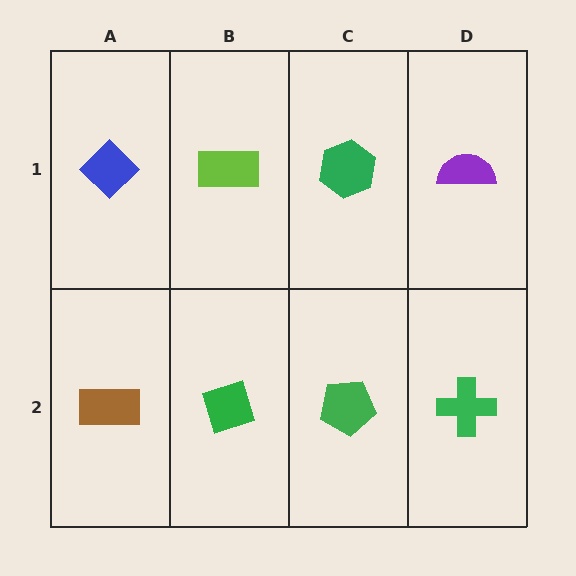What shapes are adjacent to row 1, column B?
A green diamond (row 2, column B), a blue diamond (row 1, column A), a green hexagon (row 1, column C).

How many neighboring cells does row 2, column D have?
2.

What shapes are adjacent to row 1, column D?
A green cross (row 2, column D), a green hexagon (row 1, column C).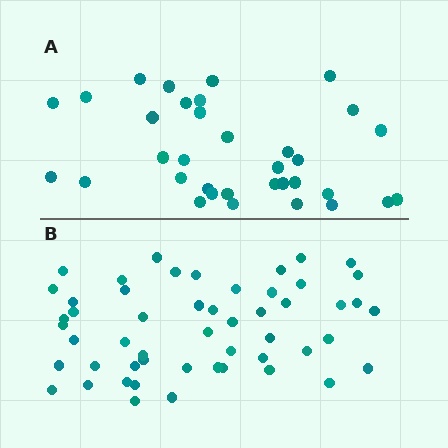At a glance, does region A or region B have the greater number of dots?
Region B (the bottom region) has more dots.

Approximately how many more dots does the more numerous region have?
Region B has approximately 20 more dots than region A.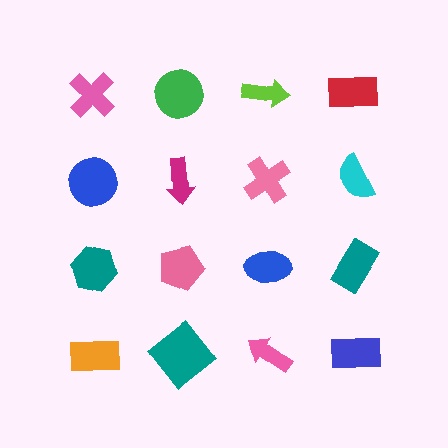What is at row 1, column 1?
A pink cross.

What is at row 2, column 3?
A pink cross.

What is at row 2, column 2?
A magenta arrow.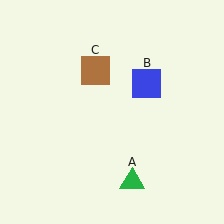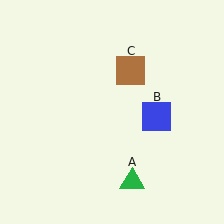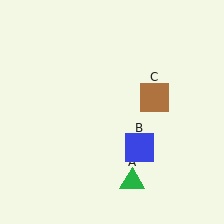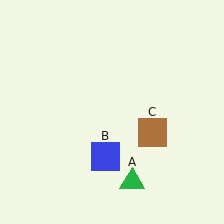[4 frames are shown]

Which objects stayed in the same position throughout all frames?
Green triangle (object A) remained stationary.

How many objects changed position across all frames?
2 objects changed position: blue square (object B), brown square (object C).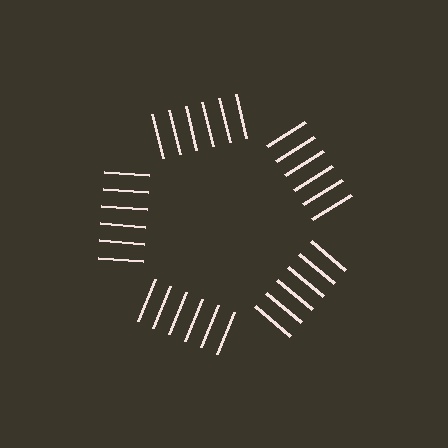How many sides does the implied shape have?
5 sides — the line-ends trace a pentagon.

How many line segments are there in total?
30 — 6 along each of the 5 edges.